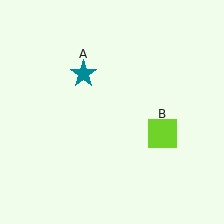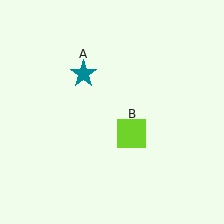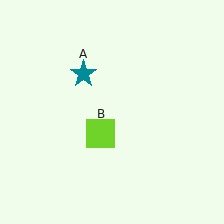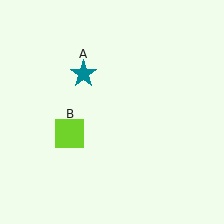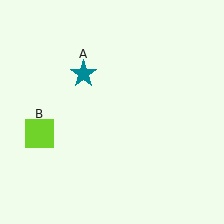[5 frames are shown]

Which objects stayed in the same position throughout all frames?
Teal star (object A) remained stationary.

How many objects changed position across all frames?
1 object changed position: lime square (object B).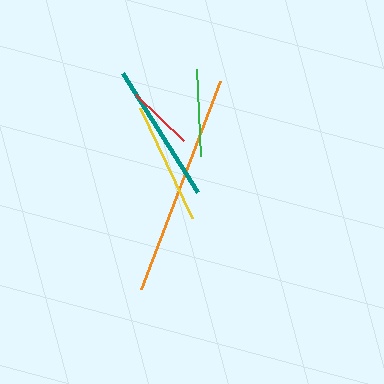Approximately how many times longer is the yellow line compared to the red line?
The yellow line is approximately 1.8 times the length of the red line.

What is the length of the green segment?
The green segment is approximately 87 pixels long.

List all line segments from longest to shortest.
From longest to shortest: orange, teal, yellow, green, red.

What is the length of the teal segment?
The teal segment is approximately 141 pixels long.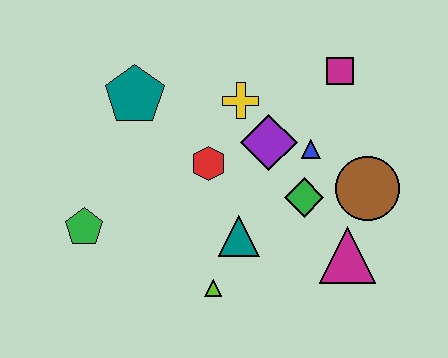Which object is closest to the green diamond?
The blue triangle is closest to the green diamond.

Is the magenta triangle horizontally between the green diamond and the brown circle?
Yes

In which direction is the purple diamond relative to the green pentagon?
The purple diamond is to the right of the green pentagon.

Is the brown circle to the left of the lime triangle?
No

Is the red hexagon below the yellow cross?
Yes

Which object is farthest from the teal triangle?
The magenta square is farthest from the teal triangle.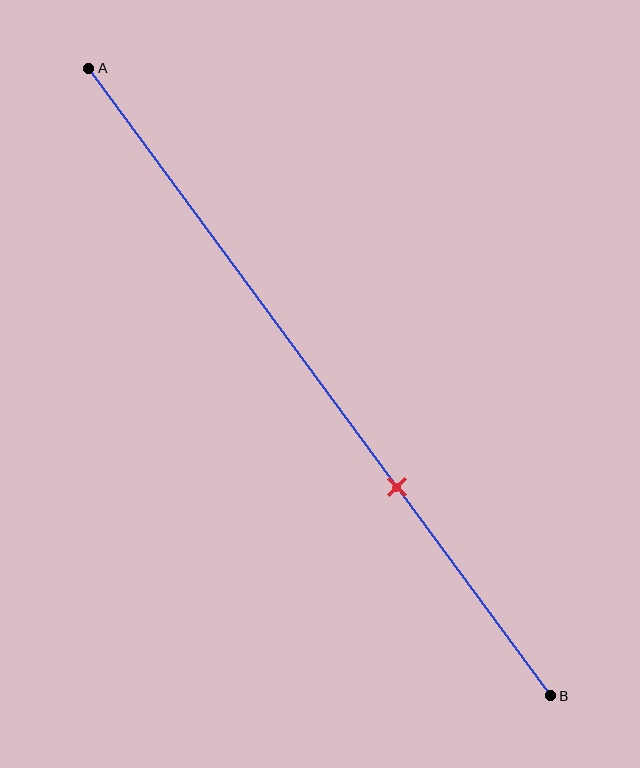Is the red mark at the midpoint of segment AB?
No, the mark is at about 65% from A, not at the 50% midpoint.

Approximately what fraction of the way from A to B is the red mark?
The red mark is approximately 65% of the way from A to B.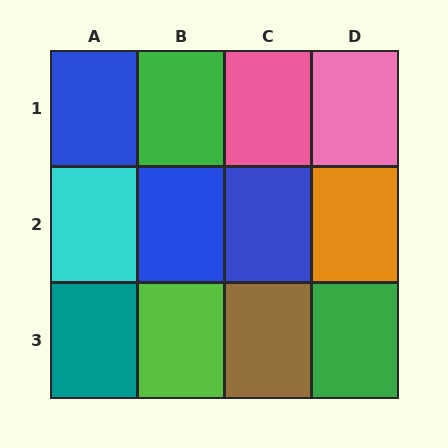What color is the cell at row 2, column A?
Cyan.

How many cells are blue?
3 cells are blue.